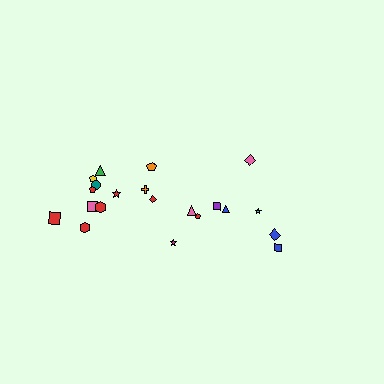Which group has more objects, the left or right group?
The left group.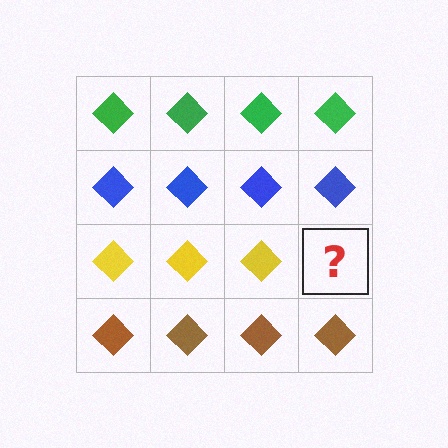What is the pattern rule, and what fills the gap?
The rule is that each row has a consistent color. The gap should be filled with a yellow diamond.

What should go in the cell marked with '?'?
The missing cell should contain a yellow diamond.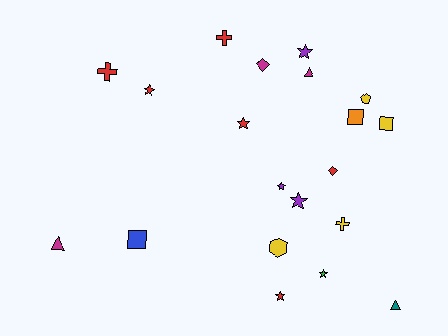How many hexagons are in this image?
There is 1 hexagon.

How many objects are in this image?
There are 20 objects.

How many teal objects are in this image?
There is 1 teal object.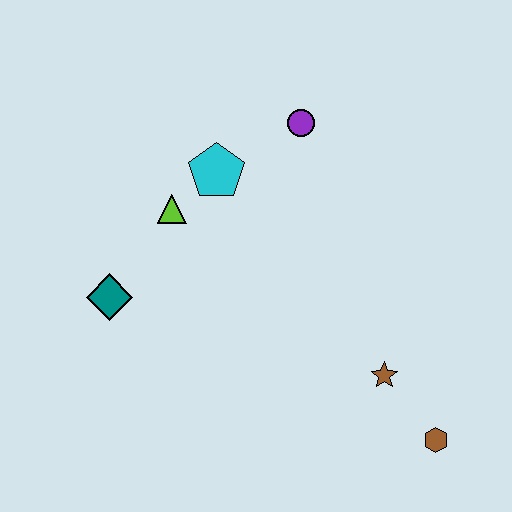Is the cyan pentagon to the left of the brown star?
Yes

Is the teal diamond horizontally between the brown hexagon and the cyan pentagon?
No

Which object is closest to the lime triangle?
The cyan pentagon is closest to the lime triangle.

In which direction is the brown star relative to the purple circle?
The brown star is below the purple circle.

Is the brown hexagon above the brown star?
No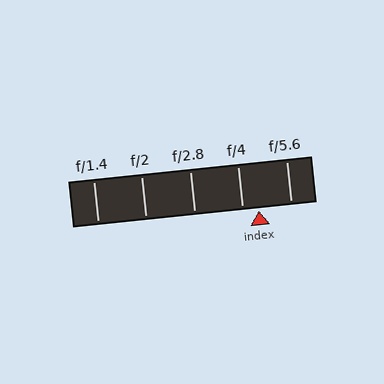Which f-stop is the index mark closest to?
The index mark is closest to f/4.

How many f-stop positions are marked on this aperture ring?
There are 5 f-stop positions marked.